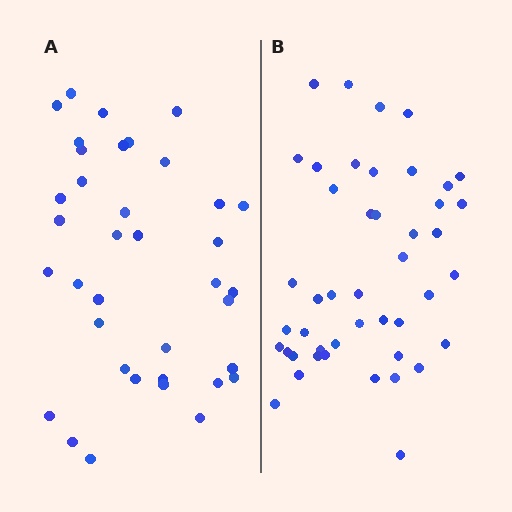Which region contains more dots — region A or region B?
Region B (the right region) has more dots.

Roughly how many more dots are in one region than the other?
Region B has roughly 8 or so more dots than region A.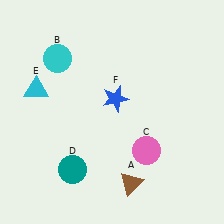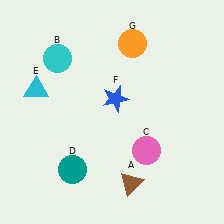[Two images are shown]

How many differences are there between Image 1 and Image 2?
There is 1 difference between the two images.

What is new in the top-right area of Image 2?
An orange circle (G) was added in the top-right area of Image 2.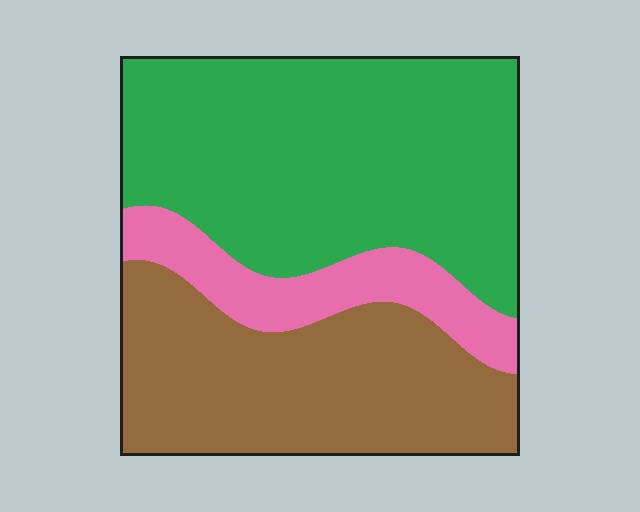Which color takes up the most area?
Green, at roughly 50%.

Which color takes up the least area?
Pink, at roughly 15%.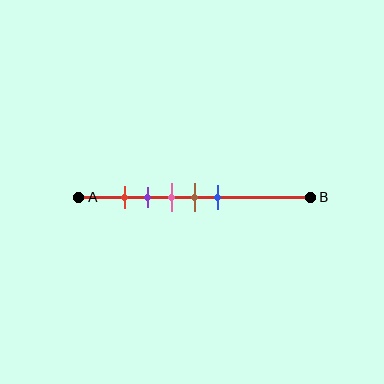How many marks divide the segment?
There are 5 marks dividing the segment.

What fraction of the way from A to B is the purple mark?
The purple mark is approximately 30% (0.3) of the way from A to B.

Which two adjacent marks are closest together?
The red and purple marks are the closest adjacent pair.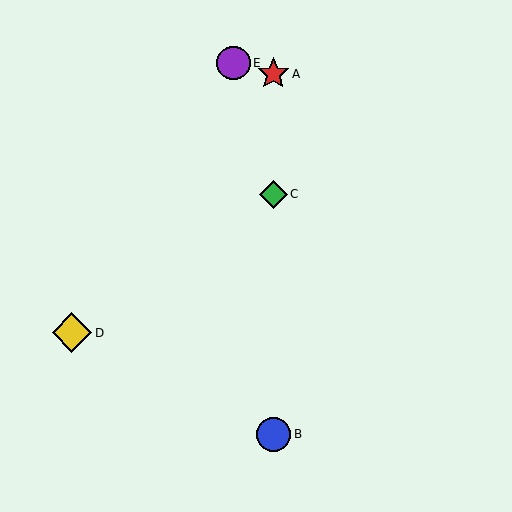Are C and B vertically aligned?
Yes, both are at x≈273.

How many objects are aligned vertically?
3 objects (A, B, C) are aligned vertically.